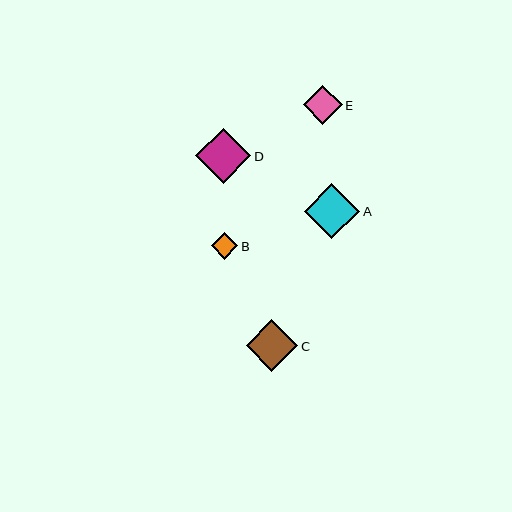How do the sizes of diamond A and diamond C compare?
Diamond A and diamond C are approximately the same size.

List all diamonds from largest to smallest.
From largest to smallest: A, D, C, E, B.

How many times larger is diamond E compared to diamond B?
Diamond E is approximately 1.4 times the size of diamond B.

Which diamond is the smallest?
Diamond B is the smallest with a size of approximately 27 pixels.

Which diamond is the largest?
Diamond A is the largest with a size of approximately 55 pixels.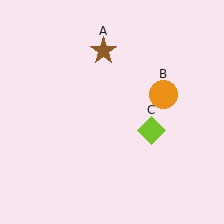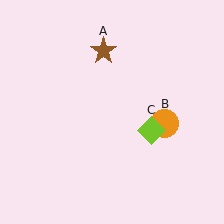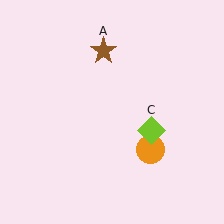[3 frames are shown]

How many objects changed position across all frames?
1 object changed position: orange circle (object B).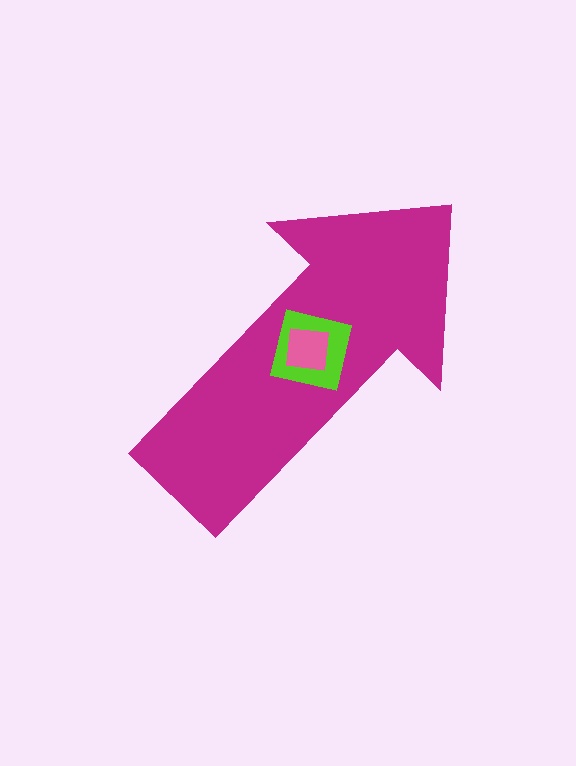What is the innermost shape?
The pink square.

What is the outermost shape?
The magenta arrow.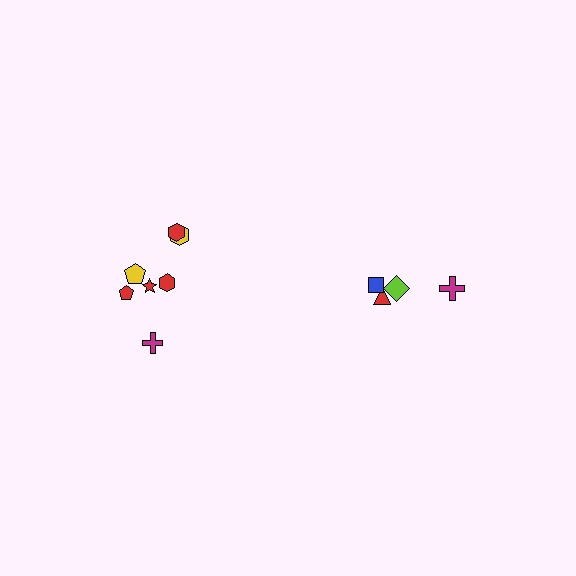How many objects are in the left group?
There are 7 objects.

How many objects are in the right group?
There are 4 objects.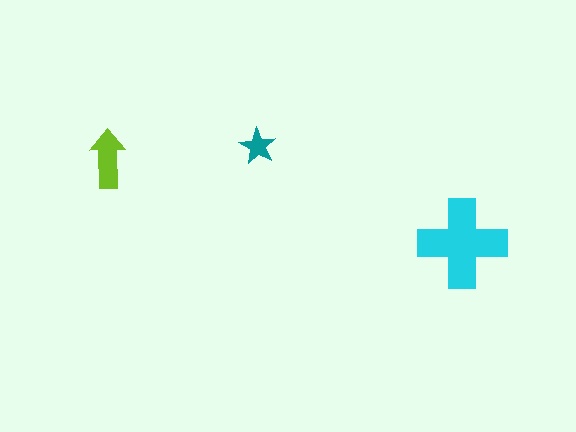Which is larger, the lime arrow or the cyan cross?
The cyan cross.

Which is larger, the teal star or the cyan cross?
The cyan cross.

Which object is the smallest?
The teal star.